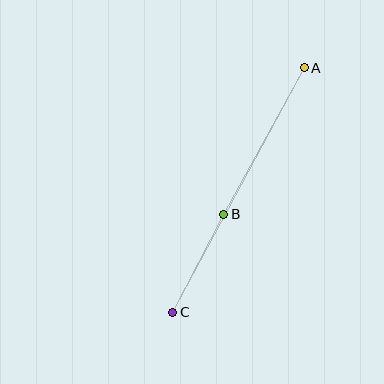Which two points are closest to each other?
Points B and C are closest to each other.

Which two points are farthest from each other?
Points A and C are farthest from each other.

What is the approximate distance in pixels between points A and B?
The distance between A and B is approximately 167 pixels.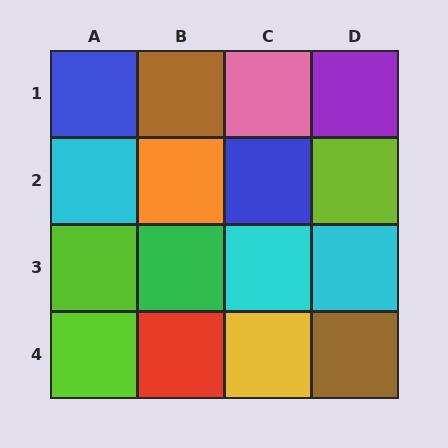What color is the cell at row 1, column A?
Blue.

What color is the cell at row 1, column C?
Pink.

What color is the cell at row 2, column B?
Orange.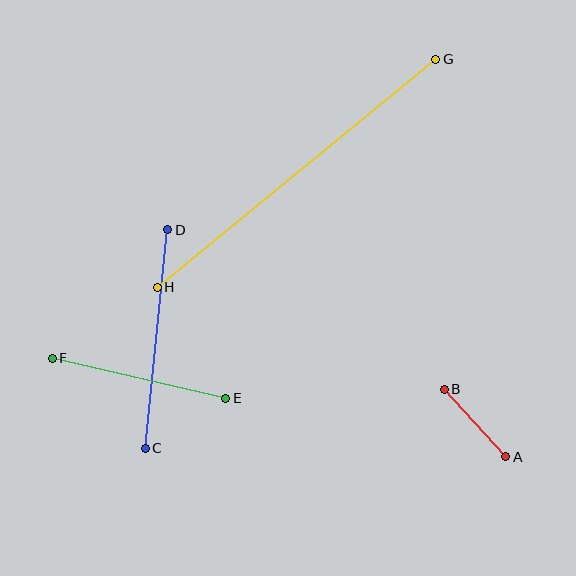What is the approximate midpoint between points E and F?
The midpoint is at approximately (139, 378) pixels.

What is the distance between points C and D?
The distance is approximately 220 pixels.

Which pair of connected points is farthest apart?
Points G and H are farthest apart.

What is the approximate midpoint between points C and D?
The midpoint is at approximately (157, 339) pixels.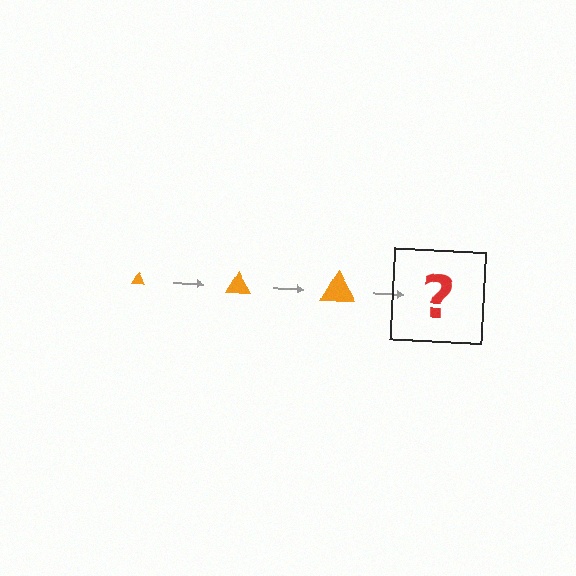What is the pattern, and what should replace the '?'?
The pattern is that the triangle gets progressively larger each step. The '?' should be an orange triangle, larger than the previous one.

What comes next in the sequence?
The next element should be an orange triangle, larger than the previous one.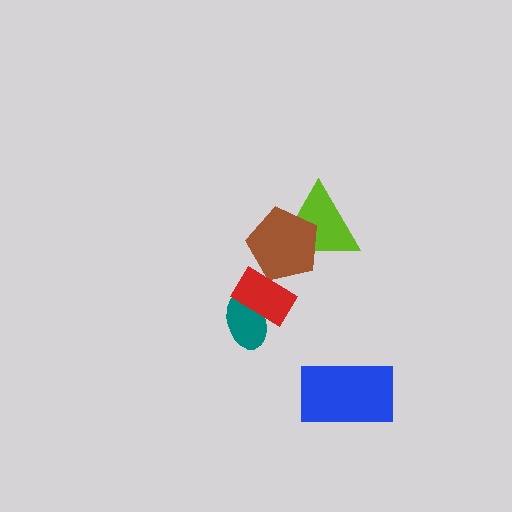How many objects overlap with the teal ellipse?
1 object overlaps with the teal ellipse.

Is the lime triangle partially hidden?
Yes, it is partially covered by another shape.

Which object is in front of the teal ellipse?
The red rectangle is in front of the teal ellipse.